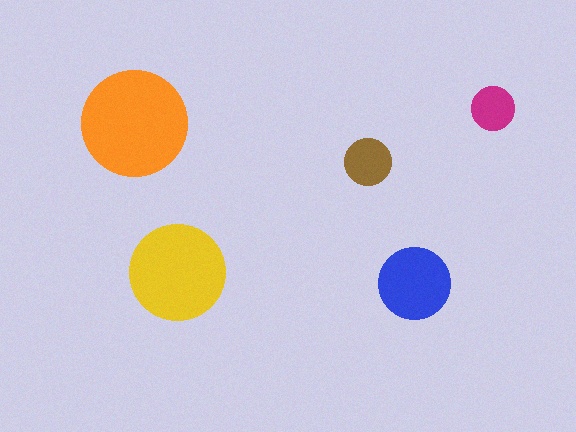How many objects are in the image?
There are 5 objects in the image.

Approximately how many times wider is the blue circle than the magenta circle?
About 1.5 times wider.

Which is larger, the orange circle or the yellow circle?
The orange one.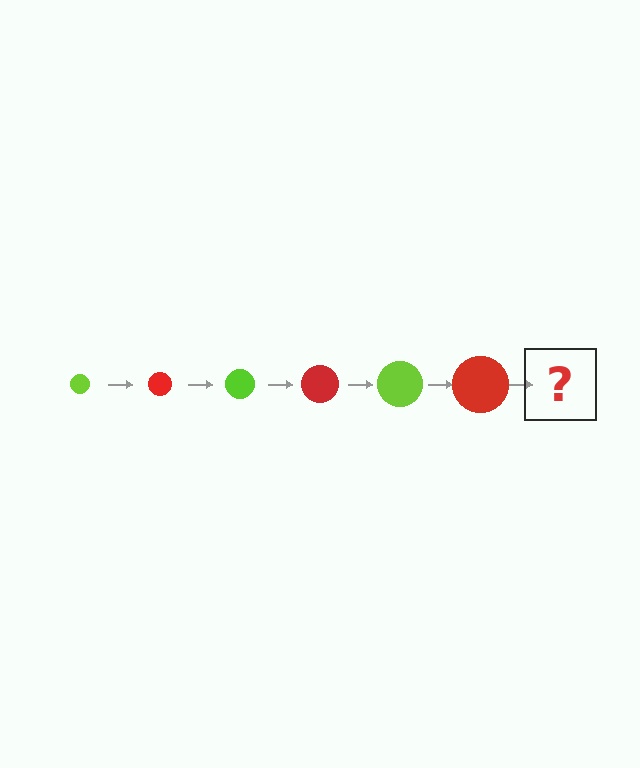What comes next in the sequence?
The next element should be a lime circle, larger than the previous one.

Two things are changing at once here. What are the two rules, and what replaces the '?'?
The two rules are that the circle grows larger each step and the color cycles through lime and red. The '?' should be a lime circle, larger than the previous one.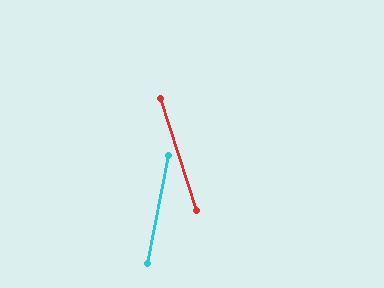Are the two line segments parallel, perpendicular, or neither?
Neither parallel nor perpendicular — they differ by about 29°.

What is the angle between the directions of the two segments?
Approximately 29 degrees.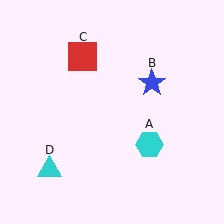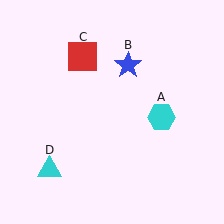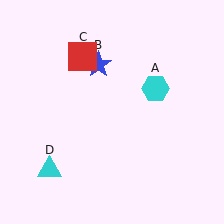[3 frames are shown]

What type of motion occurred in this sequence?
The cyan hexagon (object A), blue star (object B) rotated counterclockwise around the center of the scene.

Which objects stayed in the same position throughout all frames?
Red square (object C) and cyan triangle (object D) remained stationary.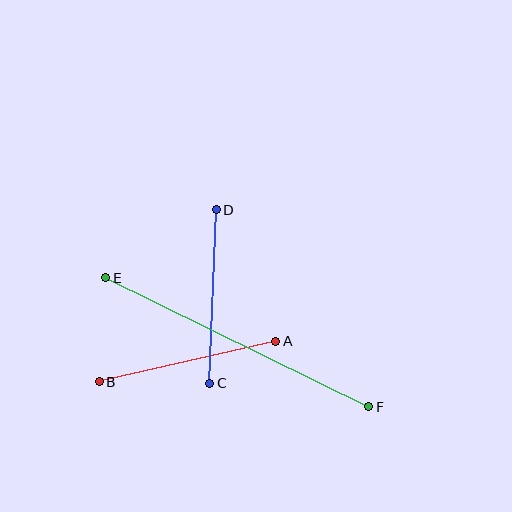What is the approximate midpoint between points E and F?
The midpoint is at approximately (237, 342) pixels.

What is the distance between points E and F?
The distance is approximately 293 pixels.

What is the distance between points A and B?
The distance is approximately 181 pixels.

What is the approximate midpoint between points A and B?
The midpoint is at approximately (188, 361) pixels.